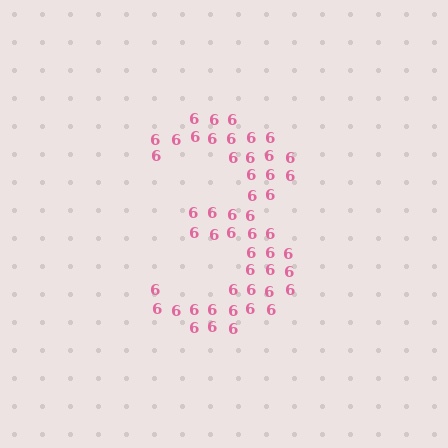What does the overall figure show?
The overall figure shows the digit 3.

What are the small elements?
The small elements are digit 6's.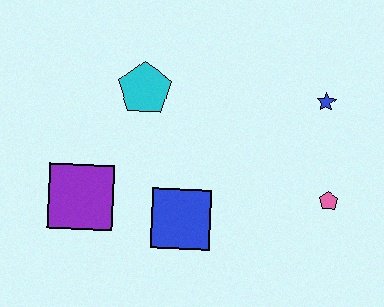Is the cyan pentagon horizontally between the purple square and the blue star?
Yes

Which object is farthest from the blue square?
The blue star is farthest from the blue square.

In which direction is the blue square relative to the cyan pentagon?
The blue square is below the cyan pentagon.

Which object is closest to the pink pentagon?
The blue star is closest to the pink pentagon.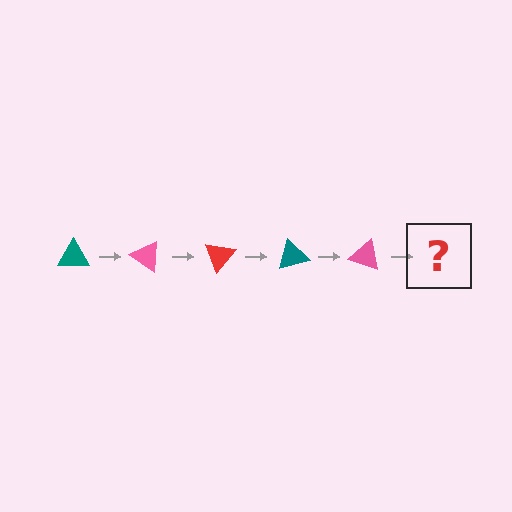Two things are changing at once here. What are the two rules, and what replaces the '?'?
The two rules are that it rotates 35 degrees each step and the color cycles through teal, pink, and red. The '?' should be a red triangle, rotated 175 degrees from the start.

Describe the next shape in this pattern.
It should be a red triangle, rotated 175 degrees from the start.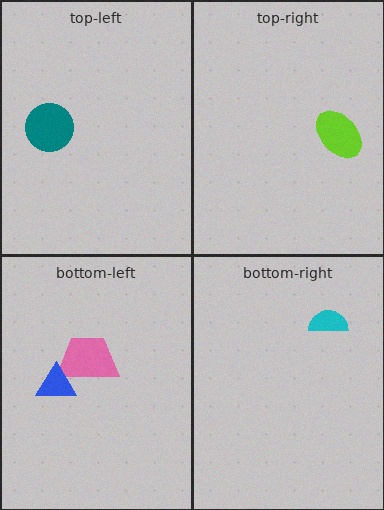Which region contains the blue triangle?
The bottom-left region.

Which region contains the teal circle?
The top-left region.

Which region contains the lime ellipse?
The top-right region.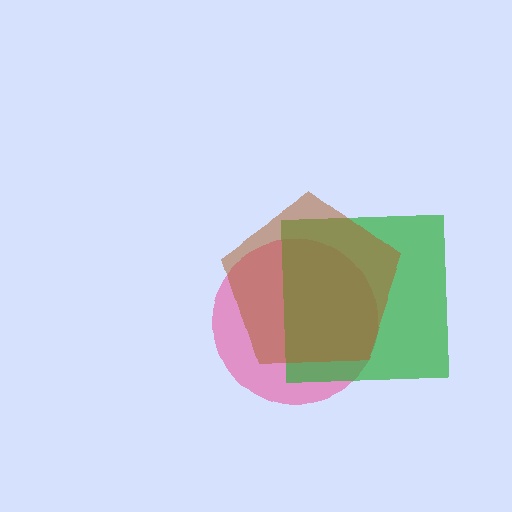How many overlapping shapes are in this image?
There are 3 overlapping shapes in the image.